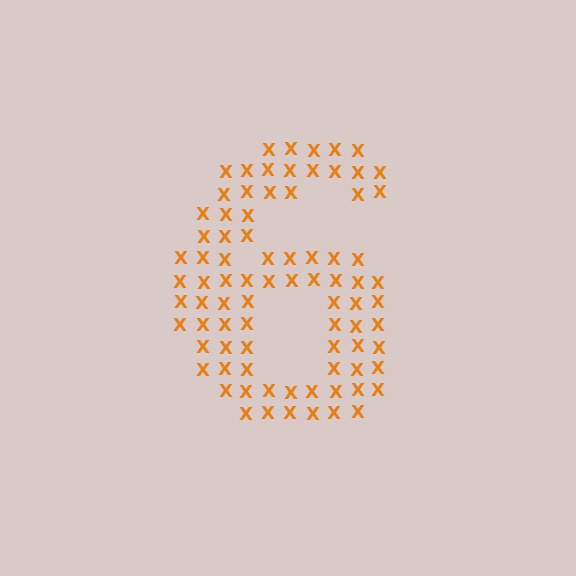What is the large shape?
The large shape is the digit 6.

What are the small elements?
The small elements are letter X's.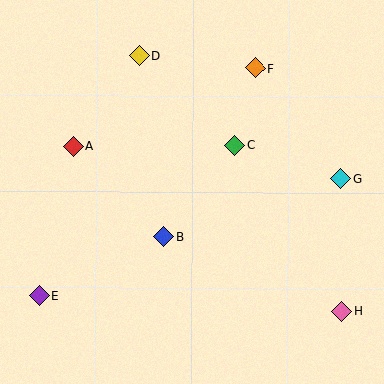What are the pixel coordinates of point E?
Point E is at (40, 296).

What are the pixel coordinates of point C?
Point C is at (235, 145).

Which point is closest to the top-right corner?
Point F is closest to the top-right corner.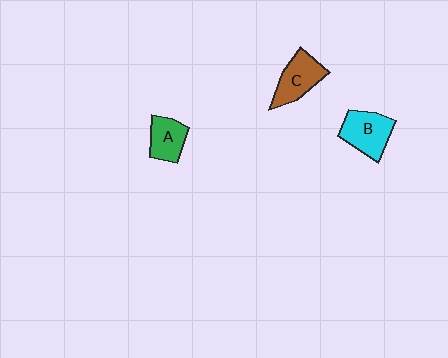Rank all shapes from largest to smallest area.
From largest to smallest: B (cyan), C (brown), A (green).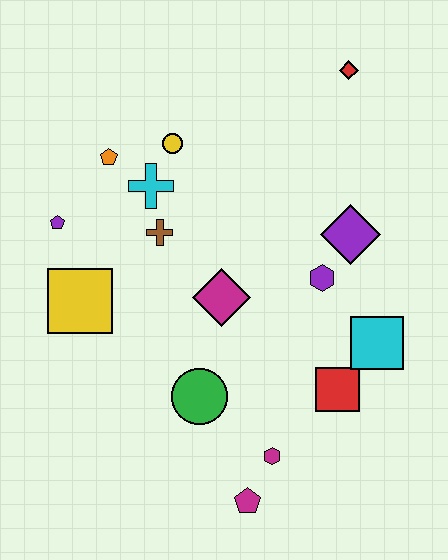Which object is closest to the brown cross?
The cyan cross is closest to the brown cross.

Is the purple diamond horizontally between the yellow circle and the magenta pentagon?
No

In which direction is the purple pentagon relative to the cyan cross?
The purple pentagon is to the left of the cyan cross.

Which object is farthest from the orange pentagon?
The magenta pentagon is farthest from the orange pentagon.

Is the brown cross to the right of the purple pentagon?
Yes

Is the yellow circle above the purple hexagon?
Yes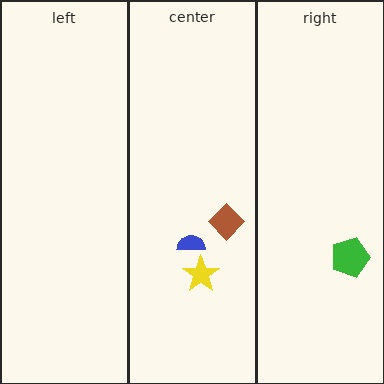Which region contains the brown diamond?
The center region.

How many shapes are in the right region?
1.